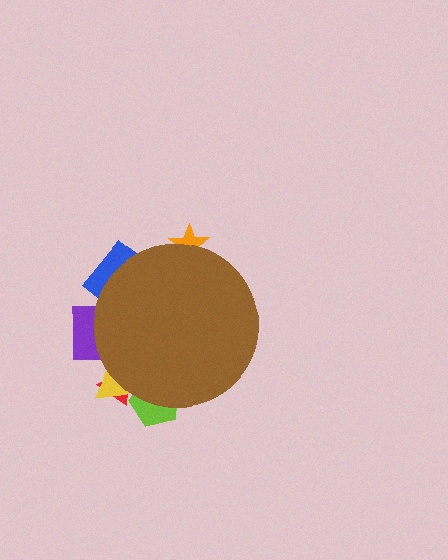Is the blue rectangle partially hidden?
Yes, the blue rectangle is partially hidden behind the brown circle.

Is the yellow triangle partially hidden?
Yes, the yellow triangle is partially hidden behind the brown circle.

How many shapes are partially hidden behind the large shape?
6 shapes are partially hidden.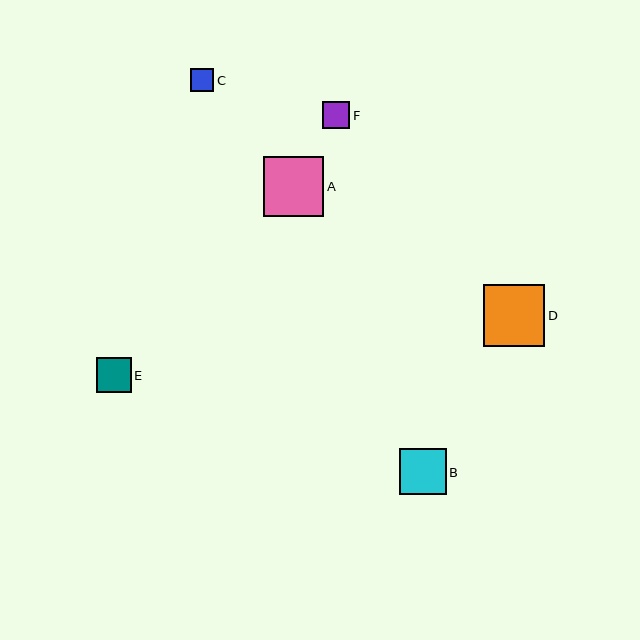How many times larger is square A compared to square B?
Square A is approximately 1.3 times the size of square B.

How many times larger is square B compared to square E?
Square B is approximately 1.3 times the size of square E.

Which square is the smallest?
Square C is the smallest with a size of approximately 23 pixels.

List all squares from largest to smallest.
From largest to smallest: D, A, B, E, F, C.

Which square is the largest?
Square D is the largest with a size of approximately 62 pixels.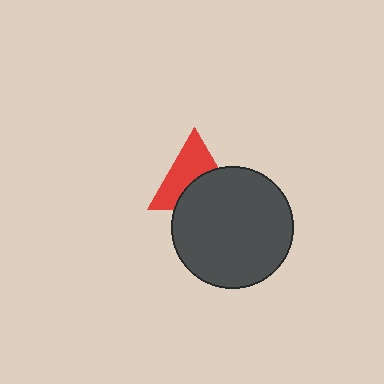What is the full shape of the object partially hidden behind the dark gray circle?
The partially hidden object is a red triangle.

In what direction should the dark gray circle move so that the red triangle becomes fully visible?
The dark gray circle should move down. That is the shortest direction to clear the overlap and leave the red triangle fully visible.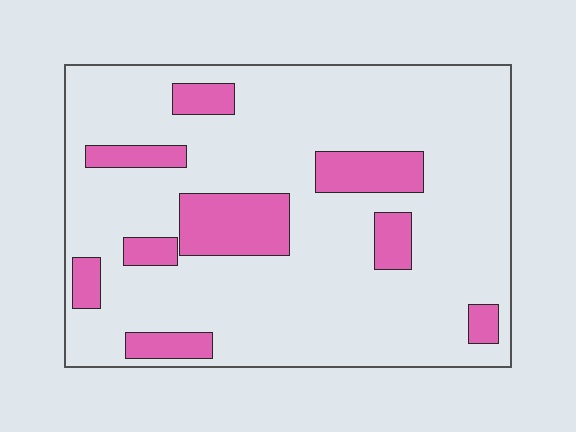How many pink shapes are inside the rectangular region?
9.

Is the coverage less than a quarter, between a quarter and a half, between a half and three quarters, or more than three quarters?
Less than a quarter.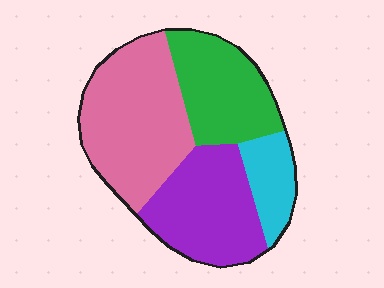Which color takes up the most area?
Pink, at roughly 35%.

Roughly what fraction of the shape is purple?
Purple takes up about one quarter (1/4) of the shape.